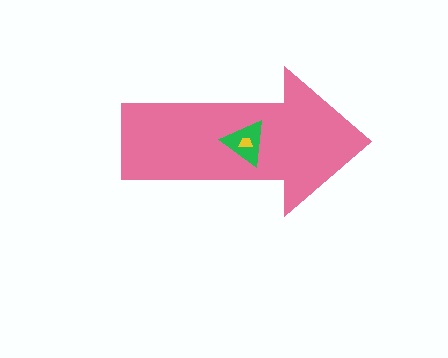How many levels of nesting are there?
3.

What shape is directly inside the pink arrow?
The green triangle.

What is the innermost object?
The yellow trapezoid.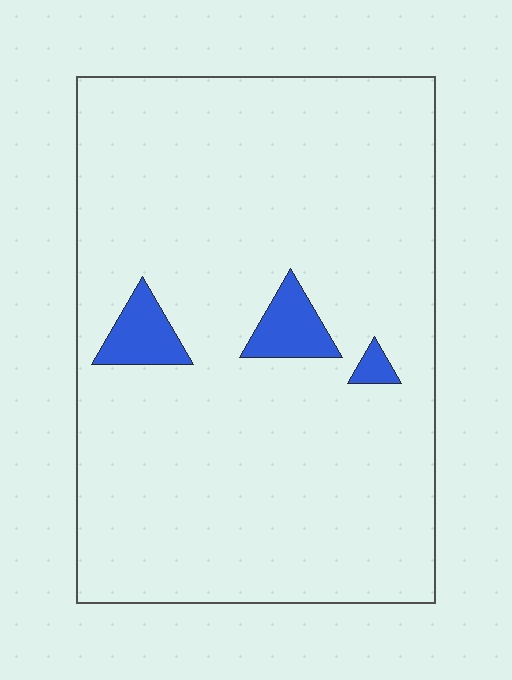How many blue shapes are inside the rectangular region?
3.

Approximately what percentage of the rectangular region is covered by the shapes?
Approximately 5%.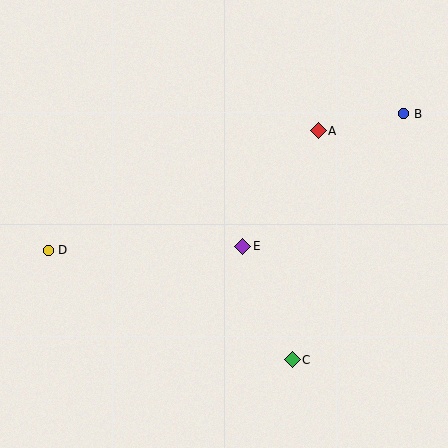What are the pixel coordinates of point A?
Point A is at (318, 131).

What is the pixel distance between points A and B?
The distance between A and B is 87 pixels.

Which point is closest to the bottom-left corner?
Point D is closest to the bottom-left corner.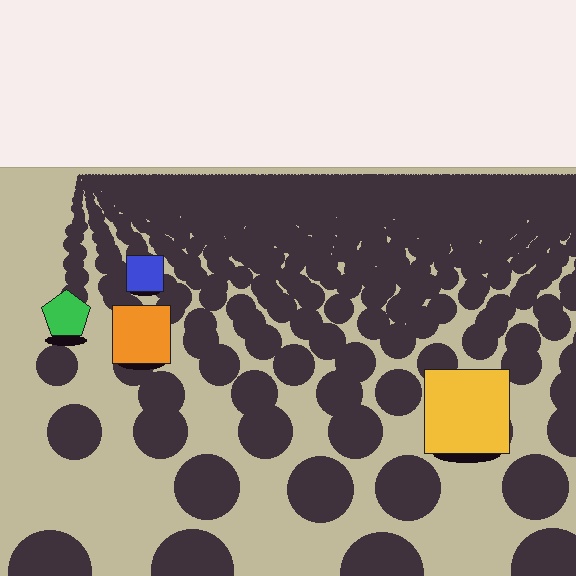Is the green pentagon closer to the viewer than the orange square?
No. The orange square is closer — you can tell from the texture gradient: the ground texture is coarser near it.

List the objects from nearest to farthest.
From nearest to farthest: the yellow square, the orange square, the green pentagon, the blue square.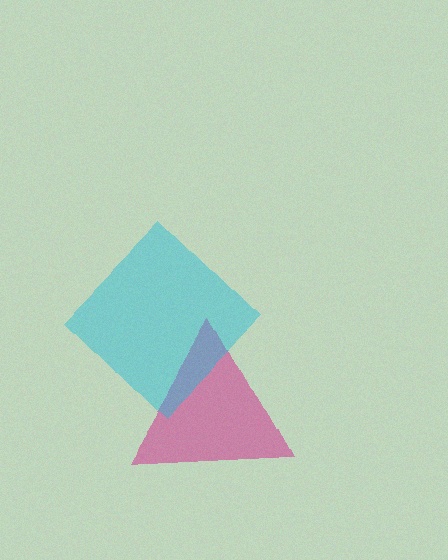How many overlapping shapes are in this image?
There are 2 overlapping shapes in the image.